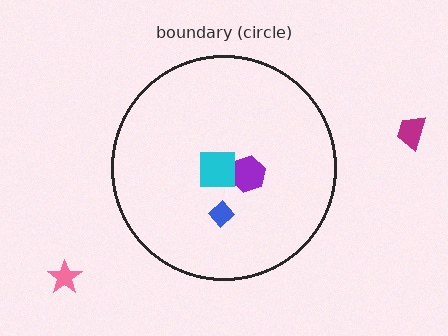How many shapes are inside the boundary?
3 inside, 2 outside.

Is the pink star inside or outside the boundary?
Outside.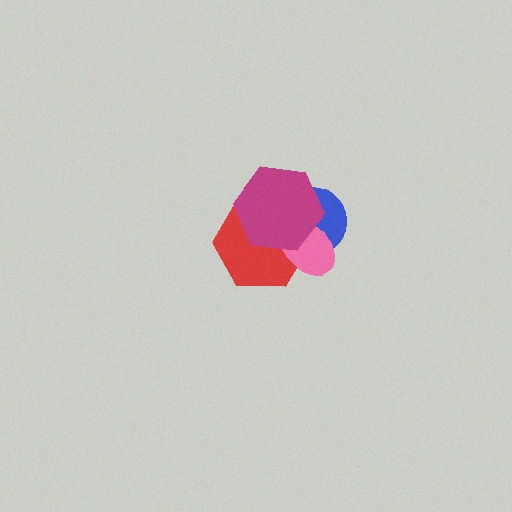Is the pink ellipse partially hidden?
Yes, it is partially covered by another shape.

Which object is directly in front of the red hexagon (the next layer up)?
The pink ellipse is directly in front of the red hexagon.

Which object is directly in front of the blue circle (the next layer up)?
The red hexagon is directly in front of the blue circle.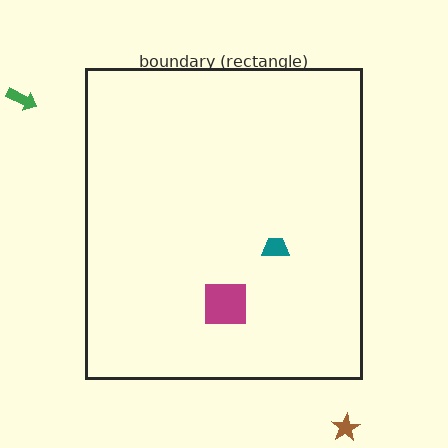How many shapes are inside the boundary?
2 inside, 2 outside.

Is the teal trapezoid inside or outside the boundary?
Inside.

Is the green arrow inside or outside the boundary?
Outside.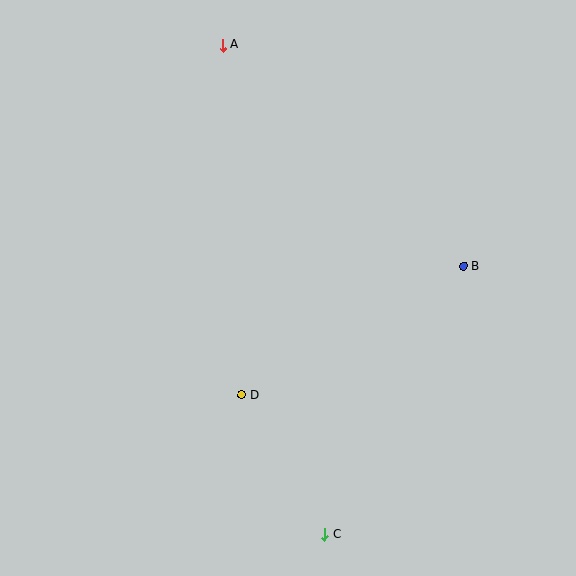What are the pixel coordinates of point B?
Point B is at (463, 266).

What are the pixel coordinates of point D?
Point D is at (242, 395).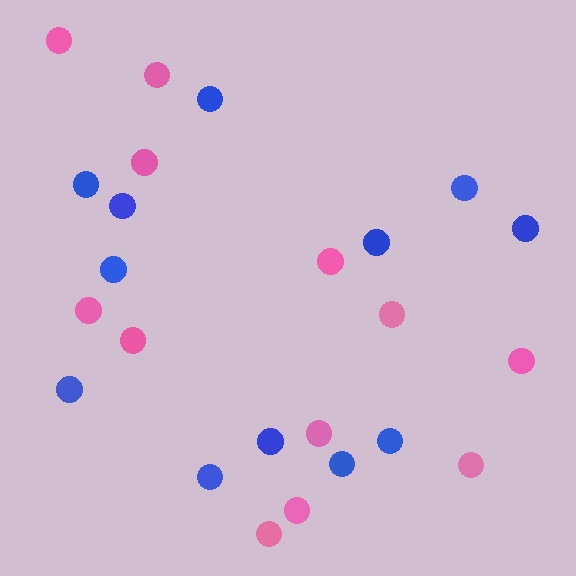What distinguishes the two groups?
There are 2 groups: one group of blue circles (12) and one group of pink circles (12).